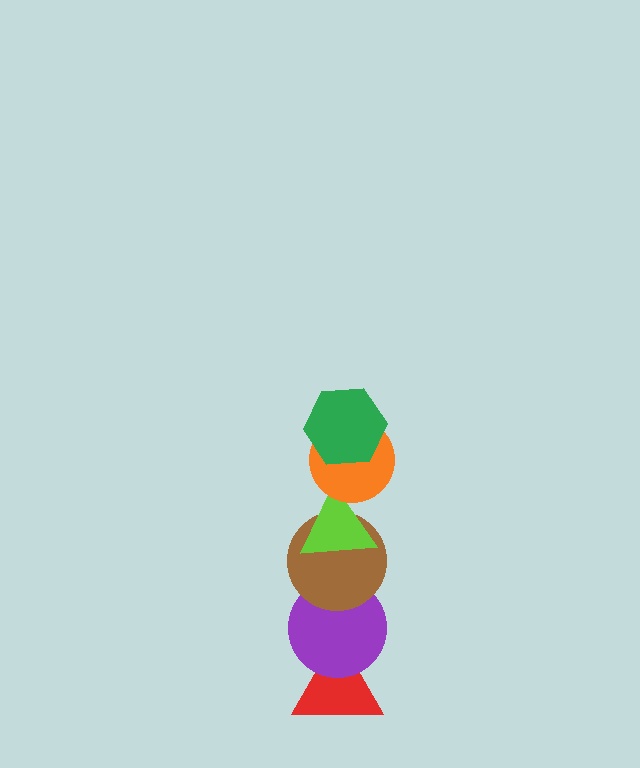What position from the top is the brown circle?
The brown circle is 4th from the top.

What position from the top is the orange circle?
The orange circle is 2nd from the top.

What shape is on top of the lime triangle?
The orange circle is on top of the lime triangle.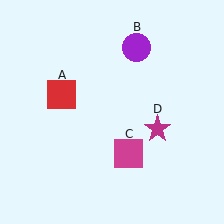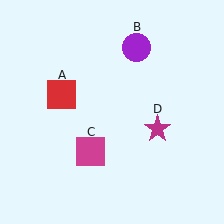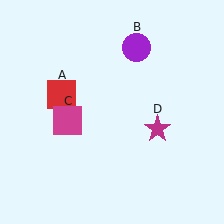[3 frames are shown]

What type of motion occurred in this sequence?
The magenta square (object C) rotated clockwise around the center of the scene.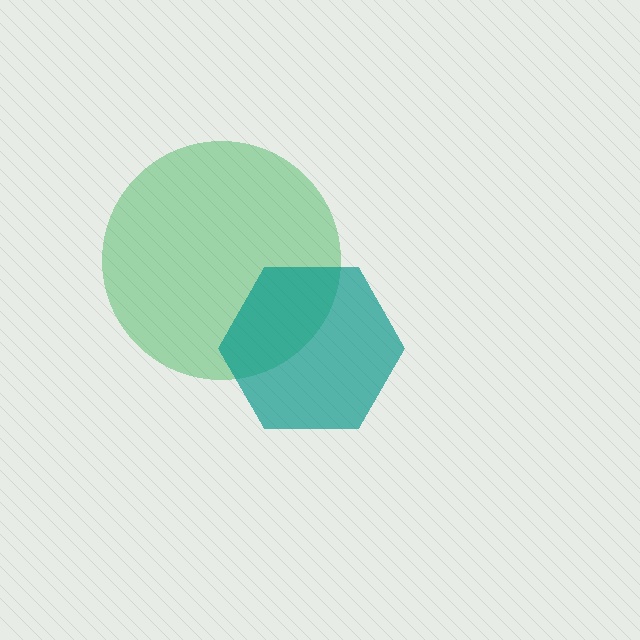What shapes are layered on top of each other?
The layered shapes are: a green circle, a teal hexagon.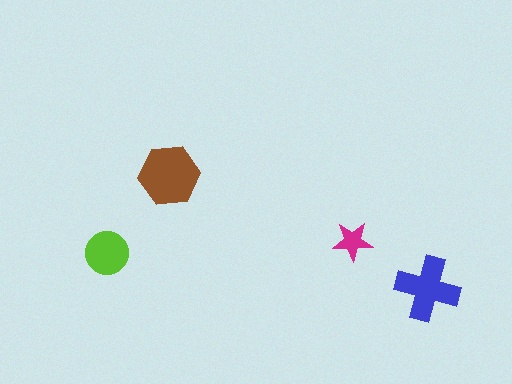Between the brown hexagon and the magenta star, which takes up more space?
The brown hexagon.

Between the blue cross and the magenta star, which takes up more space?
The blue cross.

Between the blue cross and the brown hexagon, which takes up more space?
The brown hexagon.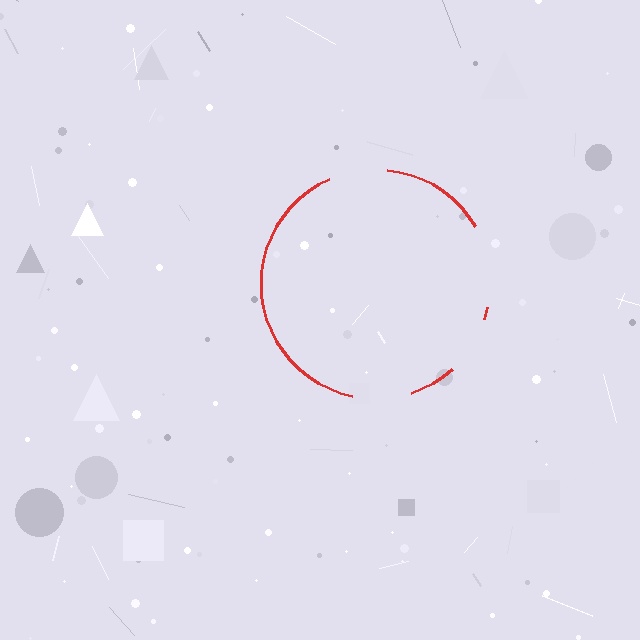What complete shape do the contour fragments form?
The contour fragments form a circle.